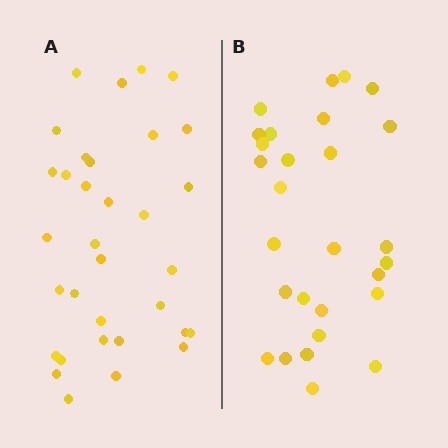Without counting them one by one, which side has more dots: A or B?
Region A (the left region) has more dots.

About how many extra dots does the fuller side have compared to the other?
Region A has about 5 more dots than region B.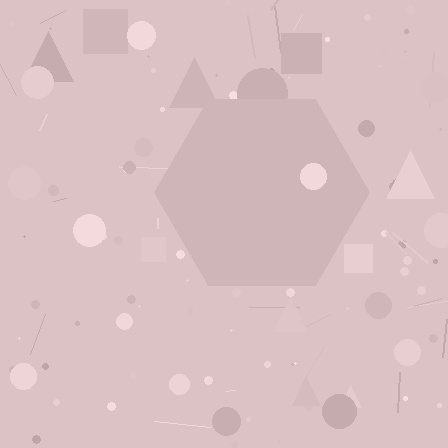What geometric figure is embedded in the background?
A hexagon is embedded in the background.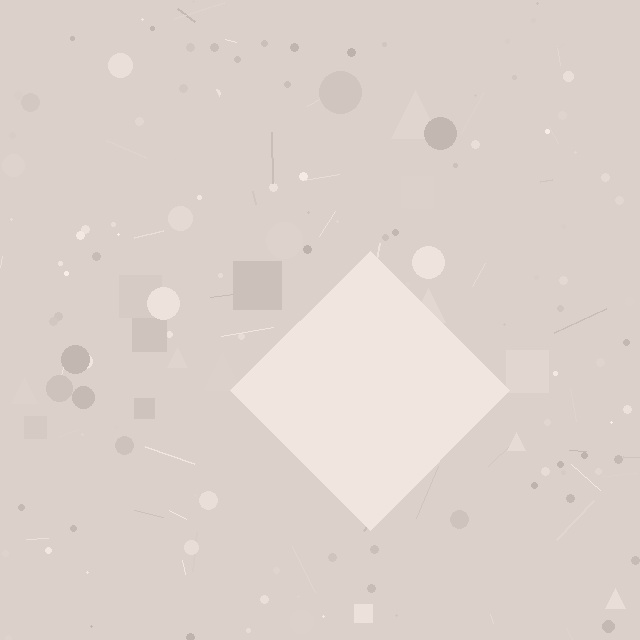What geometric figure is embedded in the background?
A diamond is embedded in the background.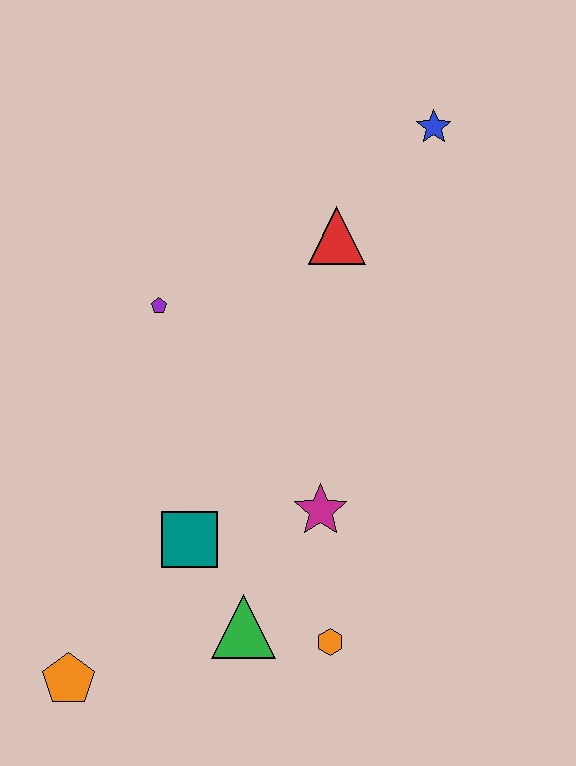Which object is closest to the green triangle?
The orange hexagon is closest to the green triangle.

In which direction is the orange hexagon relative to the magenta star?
The orange hexagon is below the magenta star.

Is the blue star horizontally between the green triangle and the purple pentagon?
No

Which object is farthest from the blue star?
The orange pentagon is farthest from the blue star.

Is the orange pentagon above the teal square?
No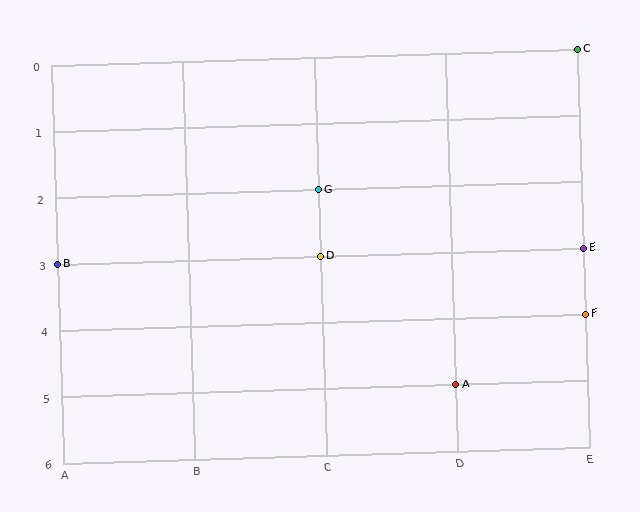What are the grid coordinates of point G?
Point G is at grid coordinates (C, 2).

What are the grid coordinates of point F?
Point F is at grid coordinates (E, 4).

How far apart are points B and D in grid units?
Points B and D are 2 columns apart.